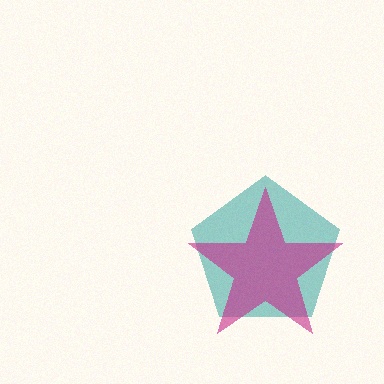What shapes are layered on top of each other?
The layered shapes are: a teal pentagon, a magenta star.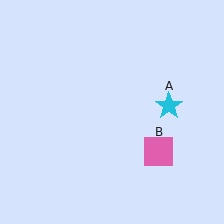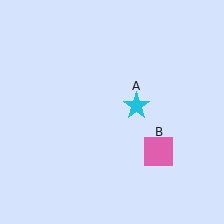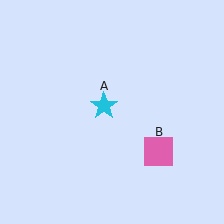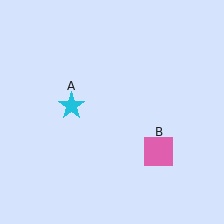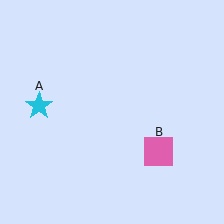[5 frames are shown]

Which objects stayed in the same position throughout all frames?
Pink square (object B) remained stationary.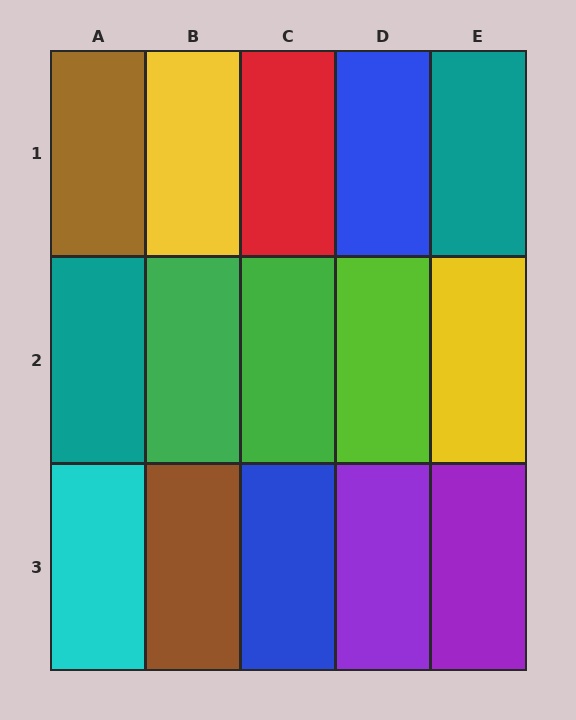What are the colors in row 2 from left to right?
Teal, green, green, lime, yellow.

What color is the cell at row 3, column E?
Purple.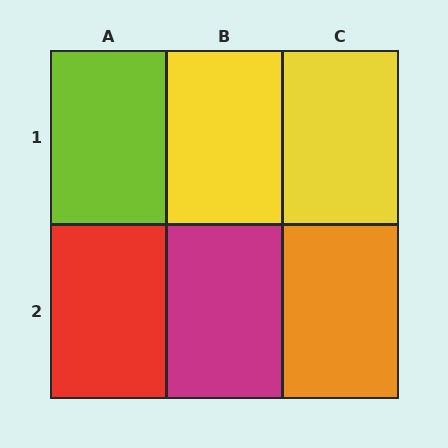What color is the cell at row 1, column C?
Yellow.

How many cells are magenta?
1 cell is magenta.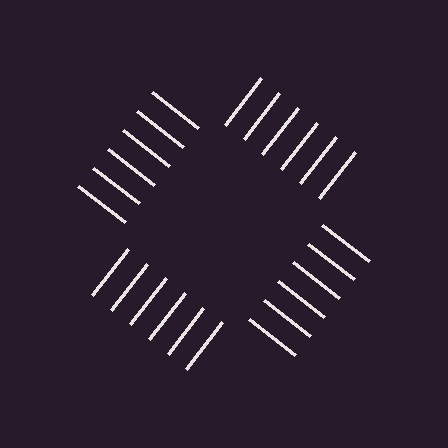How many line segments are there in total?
24 — 6 along each of the 4 edges.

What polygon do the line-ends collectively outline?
An illusory square — the line segments terminate on its edges but no continuous stroke is drawn.